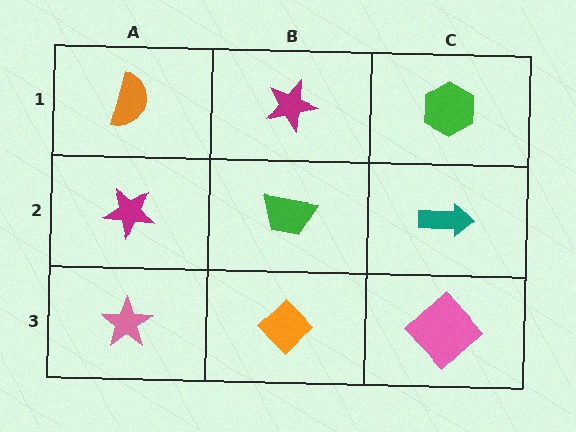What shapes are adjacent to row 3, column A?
A magenta star (row 2, column A), an orange diamond (row 3, column B).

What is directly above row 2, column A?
An orange semicircle.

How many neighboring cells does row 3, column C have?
2.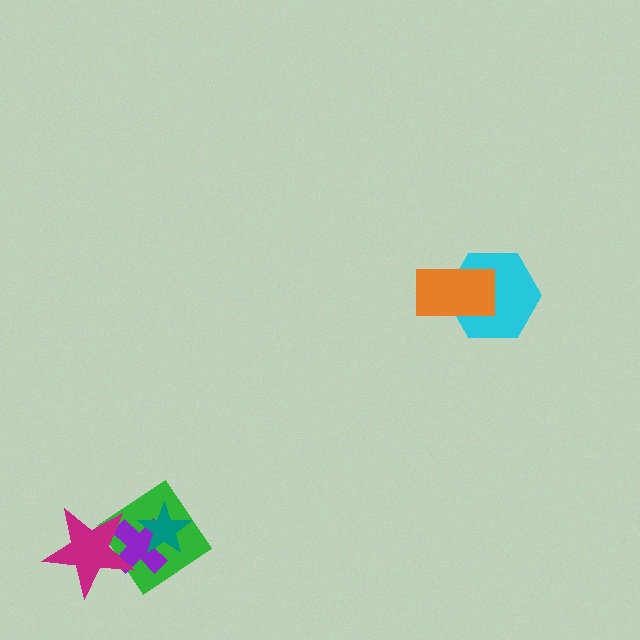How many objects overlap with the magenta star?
2 objects overlap with the magenta star.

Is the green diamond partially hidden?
Yes, it is partially covered by another shape.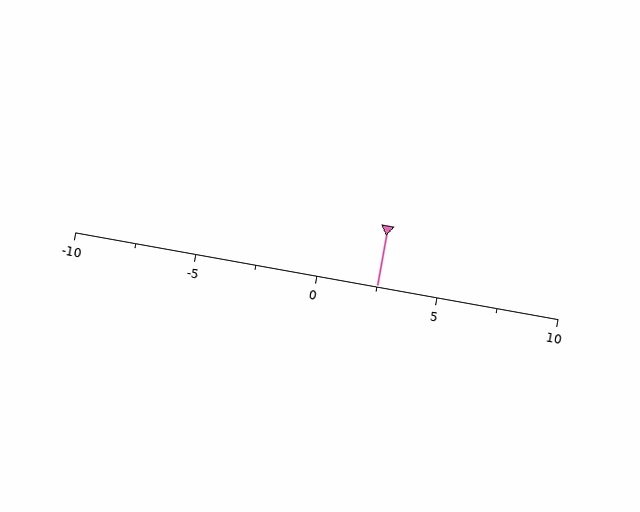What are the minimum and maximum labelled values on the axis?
The axis runs from -10 to 10.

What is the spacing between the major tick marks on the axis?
The major ticks are spaced 5 apart.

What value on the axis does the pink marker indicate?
The marker indicates approximately 2.5.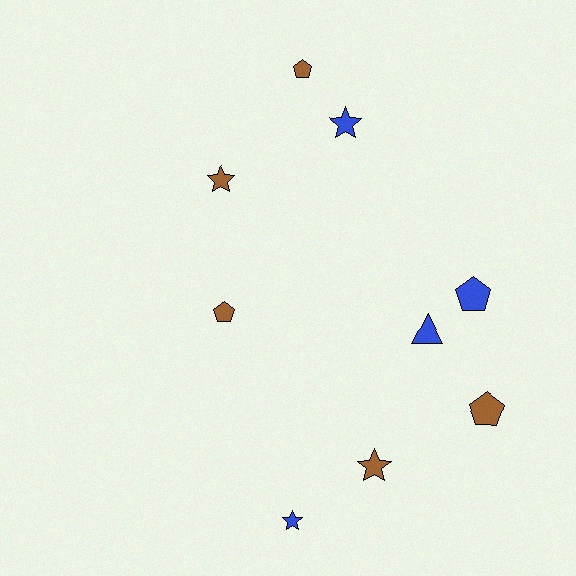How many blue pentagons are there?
There is 1 blue pentagon.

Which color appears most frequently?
Brown, with 5 objects.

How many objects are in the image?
There are 9 objects.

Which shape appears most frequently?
Pentagon, with 4 objects.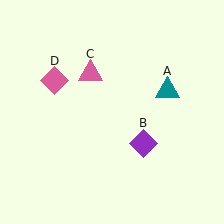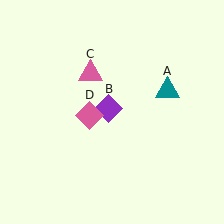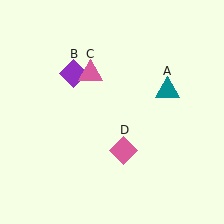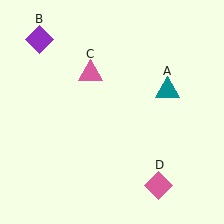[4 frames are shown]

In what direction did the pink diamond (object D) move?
The pink diamond (object D) moved down and to the right.